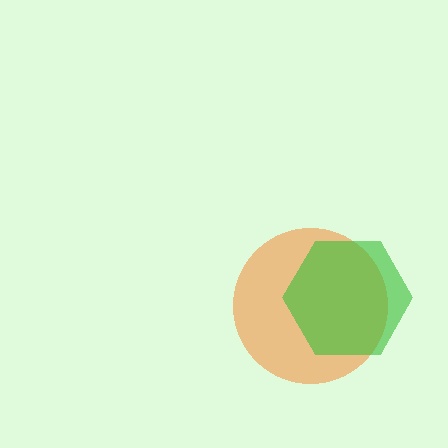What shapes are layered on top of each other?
The layered shapes are: an orange circle, a green hexagon.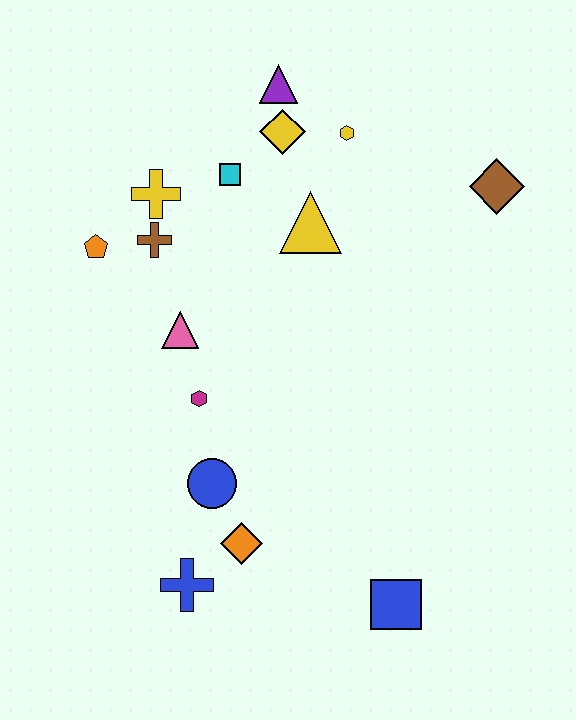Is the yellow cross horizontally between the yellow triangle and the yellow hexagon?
No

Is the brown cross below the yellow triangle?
Yes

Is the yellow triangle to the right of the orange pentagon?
Yes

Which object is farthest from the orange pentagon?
The blue square is farthest from the orange pentagon.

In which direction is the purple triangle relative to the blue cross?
The purple triangle is above the blue cross.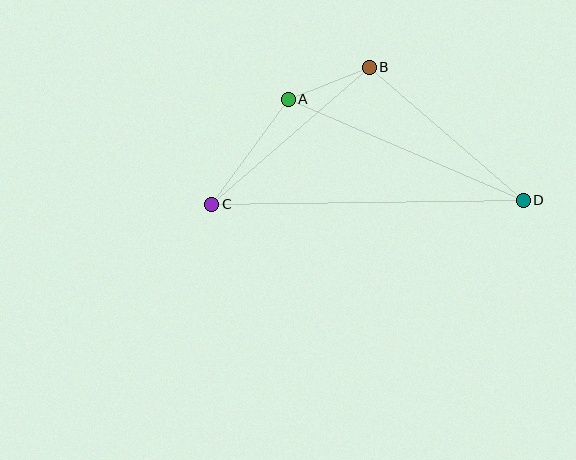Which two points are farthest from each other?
Points C and D are farthest from each other.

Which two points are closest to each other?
Points A and B are closest to each other.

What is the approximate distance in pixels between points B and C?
The distance between B and C is approximately 209 pixels.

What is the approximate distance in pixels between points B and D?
The distance between B and D is approximately 203 pixels.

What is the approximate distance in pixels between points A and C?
The distance between A and C is approximately 130 pixels.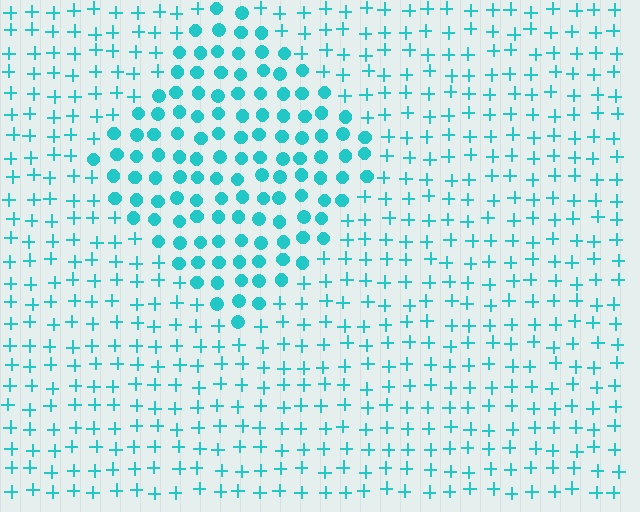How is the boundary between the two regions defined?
The boundary is defined by a change in element shape: circles inside vs. plus signs outside. All elements share the same color and spacing.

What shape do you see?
I see a diamond.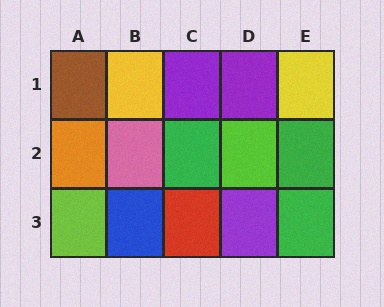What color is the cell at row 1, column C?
Purple.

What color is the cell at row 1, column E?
Yellow.